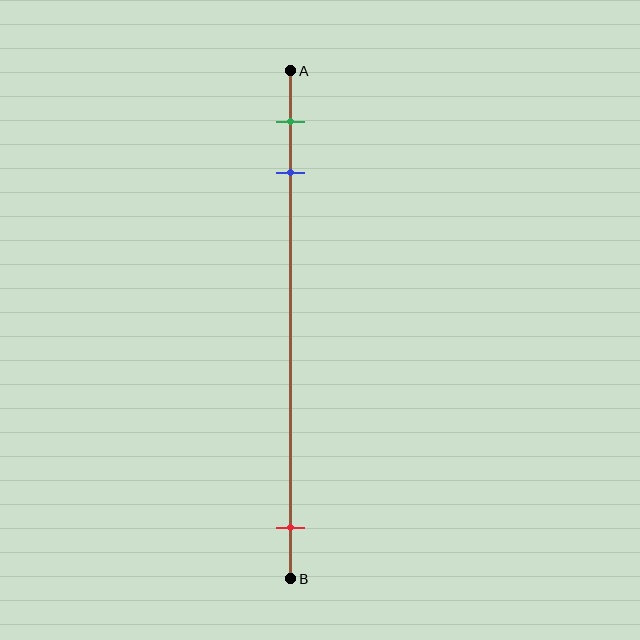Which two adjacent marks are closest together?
The green and blue marks are the closest adjacent pair.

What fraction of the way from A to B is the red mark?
The red mark is approximately 90% (0.9) of the way from A to B.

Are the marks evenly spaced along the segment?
No, the marks are not evenly spaced.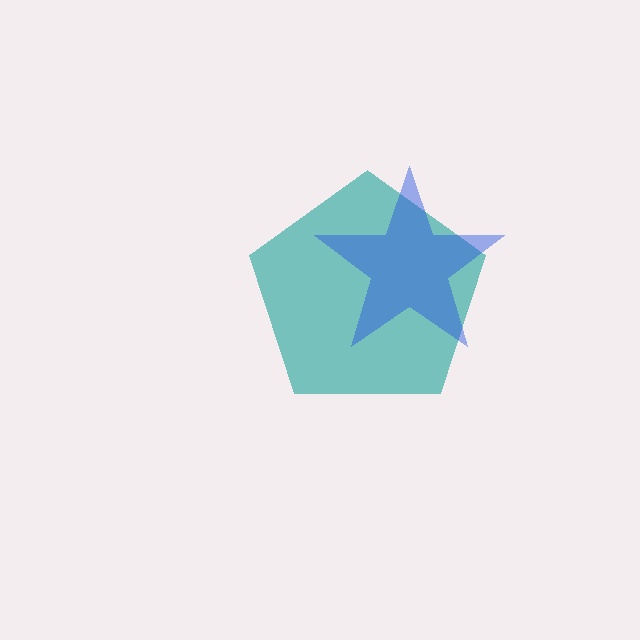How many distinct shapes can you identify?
There are 2 distinct shapes: a teal pentagon, a blue star.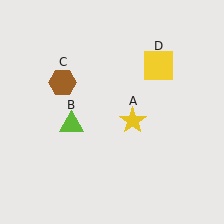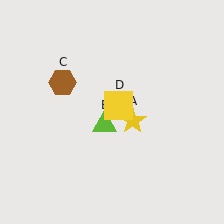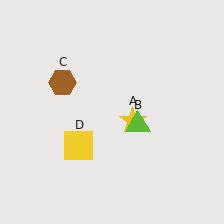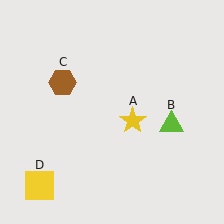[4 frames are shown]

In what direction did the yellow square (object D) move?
The yellow square (object D) moved down and to the left.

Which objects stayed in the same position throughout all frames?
Yellow star (object A) and brown hexagon (object C) remained stationary.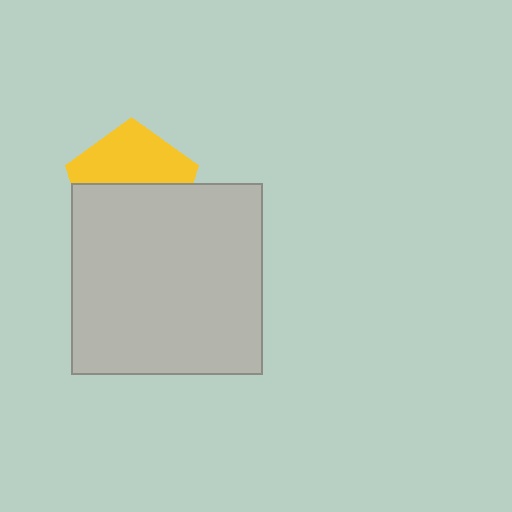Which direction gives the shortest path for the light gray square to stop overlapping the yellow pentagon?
Moving down gives the shortest separation.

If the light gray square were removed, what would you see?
You would see the complete yellow pentagon.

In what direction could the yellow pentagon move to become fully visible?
The yellow pentagon could move up. That would shift it out from behind the light gray square entirely.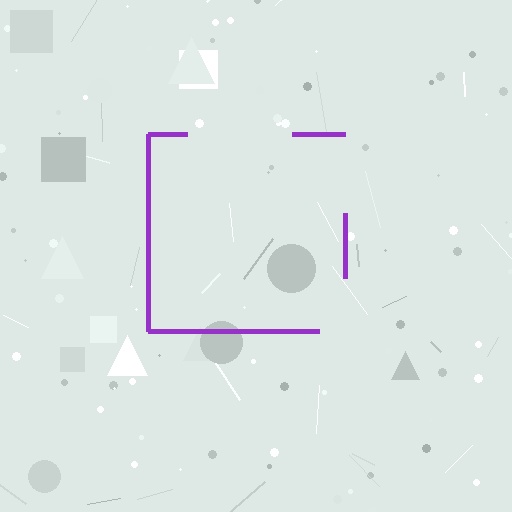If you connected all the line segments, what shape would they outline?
They would outline a square.